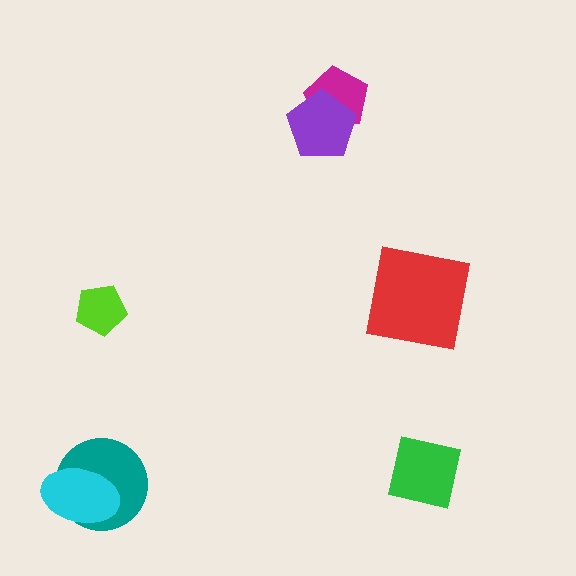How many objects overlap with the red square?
0 objects overlap with the red square.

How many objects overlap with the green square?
0 objects overlap with the green square.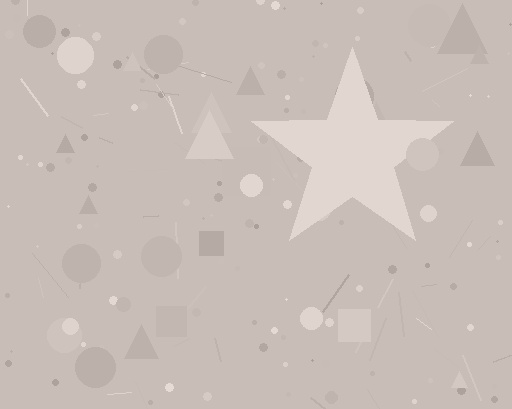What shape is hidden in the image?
A star is hidden in the image.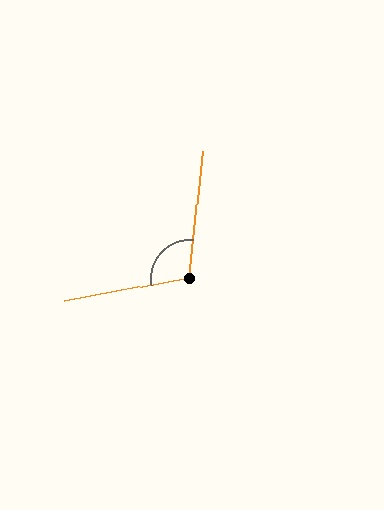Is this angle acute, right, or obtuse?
It is obtuse.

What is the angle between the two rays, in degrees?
Approximately 107 degrees.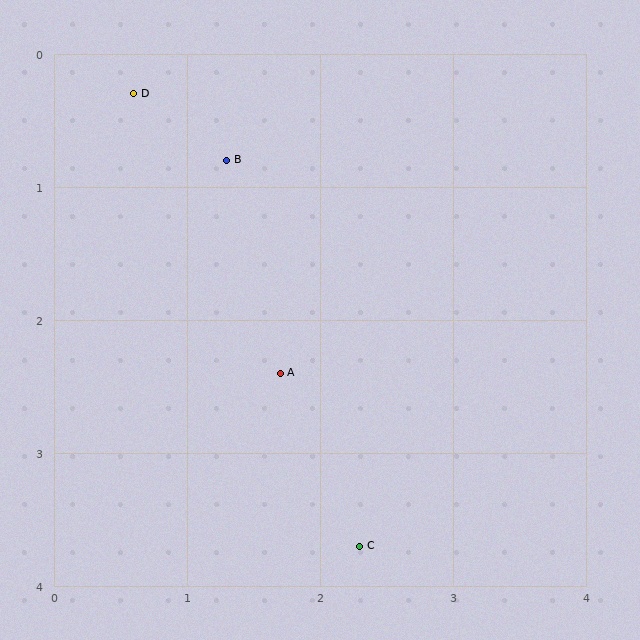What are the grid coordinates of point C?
Point C is at approximately (2.3, 3.7).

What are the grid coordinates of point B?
Point B is at approximately (1.3, 0.8).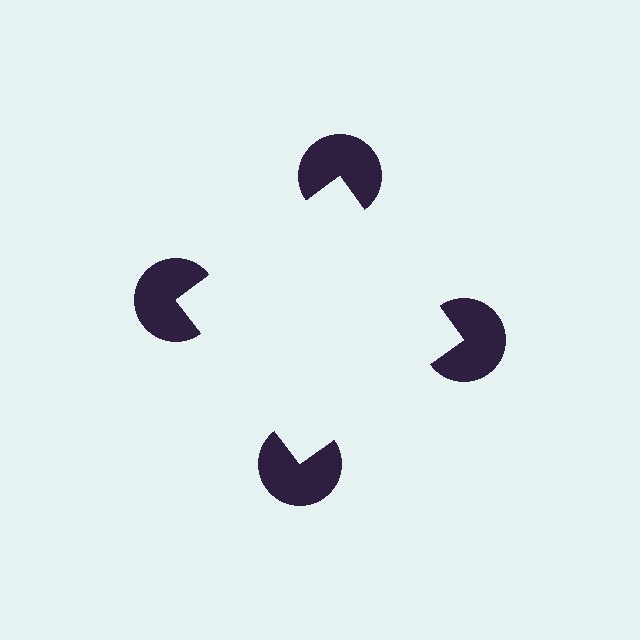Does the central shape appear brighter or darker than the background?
It typically appears slightly brighter than the background, even though no actual brightness change is drawn.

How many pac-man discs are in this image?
There are 4 — one at each vertex of the illusory square.